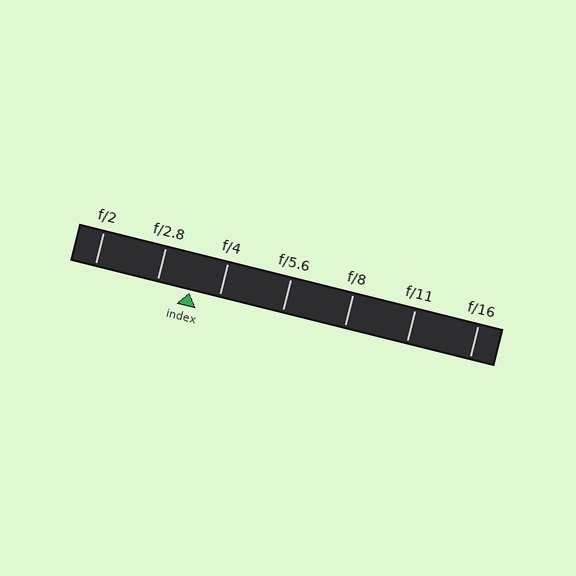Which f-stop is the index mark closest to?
The index mark is closest to f/4.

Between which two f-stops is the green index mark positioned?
The index mark is between f/2.8 and f/4.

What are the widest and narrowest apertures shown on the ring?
The widest aperture shown is f/2 and the narrowest is f/16.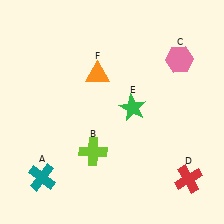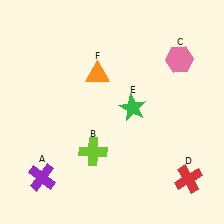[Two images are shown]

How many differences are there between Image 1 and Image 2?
There is 1 difference between the two images.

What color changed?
The cross (A) changed from teal in Image 1 to purple in Image 2.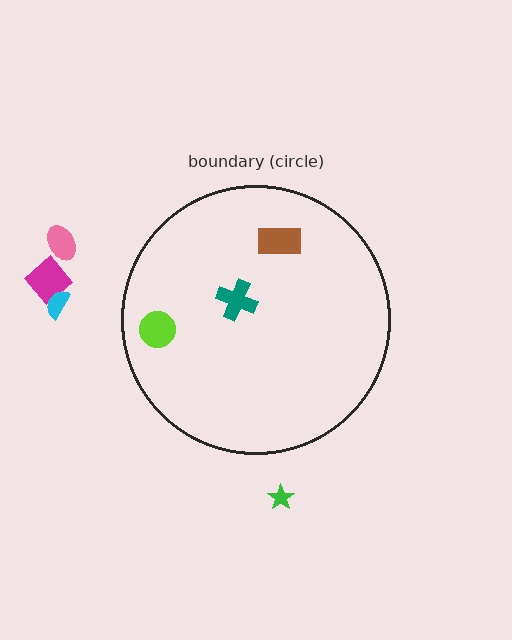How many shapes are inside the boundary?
3 inside, 4 outside.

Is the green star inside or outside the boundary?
Outside.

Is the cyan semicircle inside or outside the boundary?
Outside.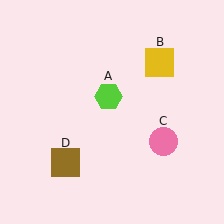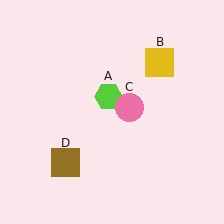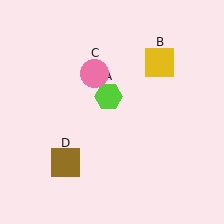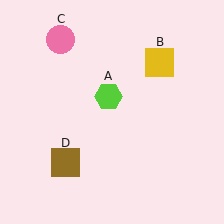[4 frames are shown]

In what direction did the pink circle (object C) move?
The pink circle (object C) moved up and to the left.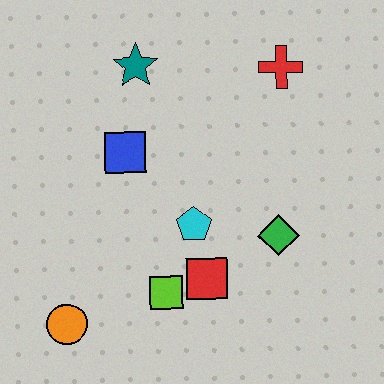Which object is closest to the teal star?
The blue square is closest to the teal star.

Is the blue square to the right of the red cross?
No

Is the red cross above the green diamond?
Yes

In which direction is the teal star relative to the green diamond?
The teal star is above the green diamond.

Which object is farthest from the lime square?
The red cross is farthest from the lime square.